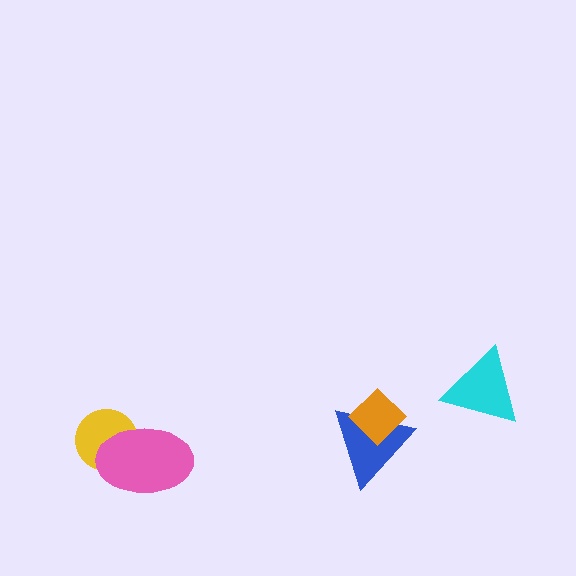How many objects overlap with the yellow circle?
1 object overlaps with the yellow circle.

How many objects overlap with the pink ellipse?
1 object overlaps with the pink ellipse.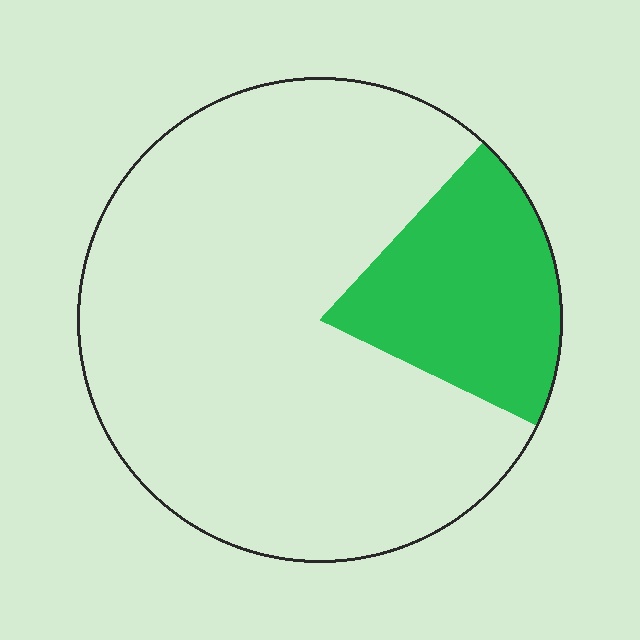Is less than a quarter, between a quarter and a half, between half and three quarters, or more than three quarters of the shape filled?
Less than a quarter.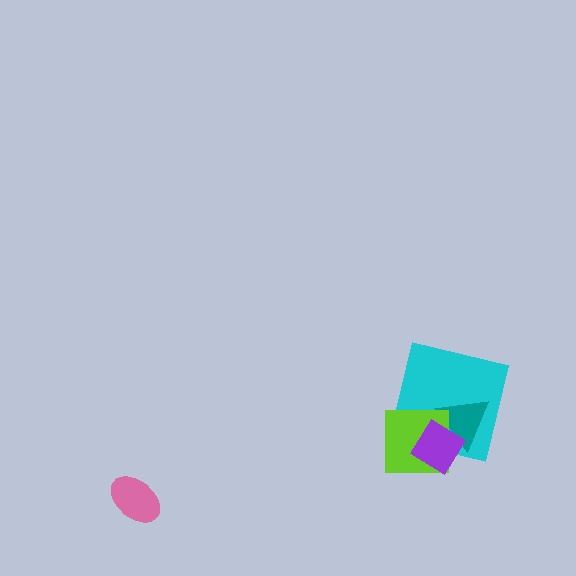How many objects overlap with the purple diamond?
3 objects overlap with the purple diamond.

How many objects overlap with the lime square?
3 objects overlap with the lime square.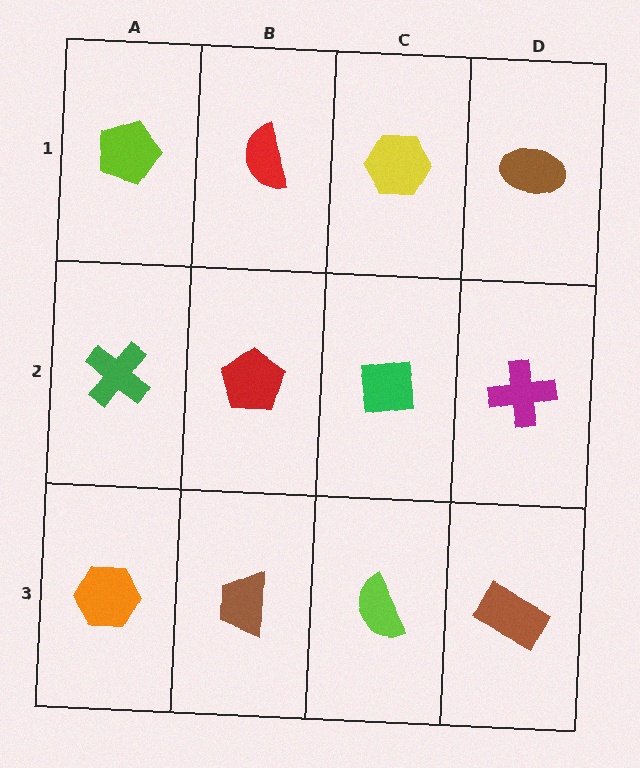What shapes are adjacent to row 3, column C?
A green square (row 2, column C), a brown trapezoid (row 3, column B), a brown rectangle (row 3, column D).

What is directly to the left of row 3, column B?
An orange hexagon.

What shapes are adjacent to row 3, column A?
A green cross (row 2, column A), a brown trapezoid (row 3, column B).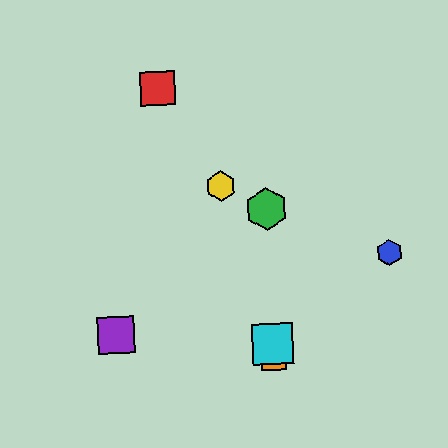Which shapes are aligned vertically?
The green hexagon, the orange square, the cyan square are aligned vertically.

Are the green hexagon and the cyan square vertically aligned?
Yes, both are at x≈266.